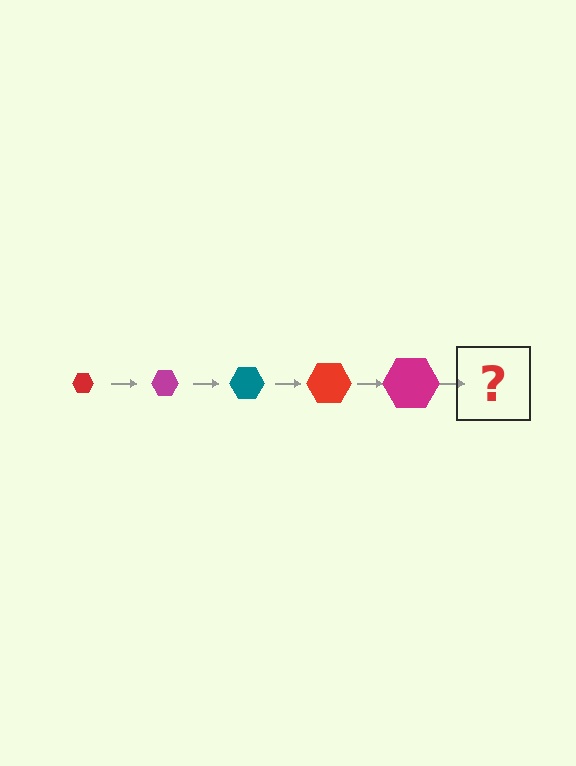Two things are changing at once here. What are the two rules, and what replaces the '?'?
The two rules are that the hexagon grows larger each step and the color cycles through red, magenta, and teal. The '?' should be a teal hexagon, larger than the previous one.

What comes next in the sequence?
The next element should be a teal hexagon, larger than the previous one.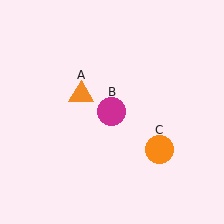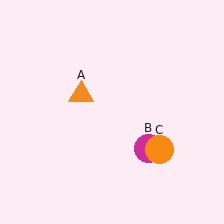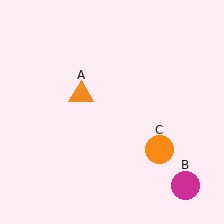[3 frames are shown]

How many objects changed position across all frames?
1 object changed position: magenta circle (object B).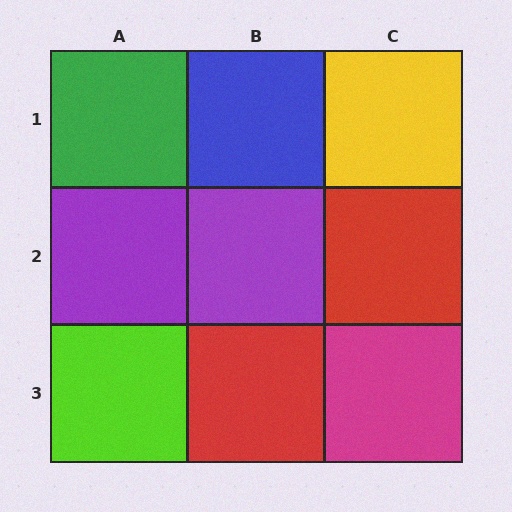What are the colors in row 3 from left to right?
Lime, red, magenta.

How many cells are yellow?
1 cell is yellow.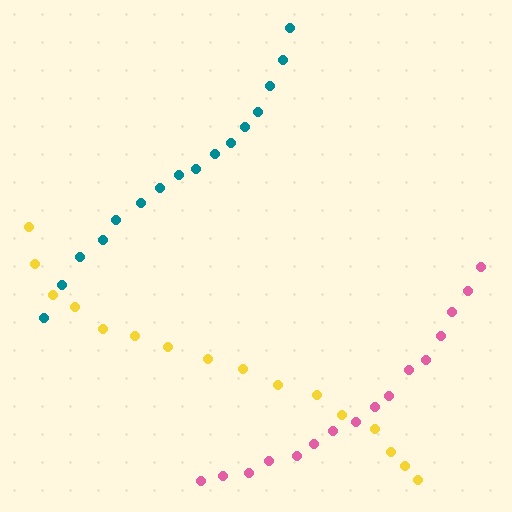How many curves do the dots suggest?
There are 3 distinct paths.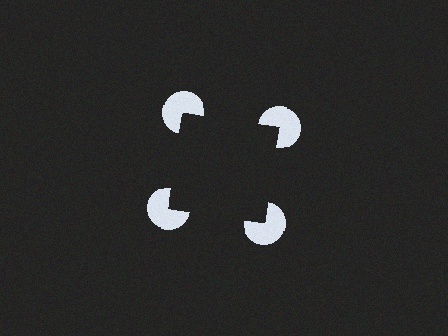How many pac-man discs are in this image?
There are 4 — one at each vertex of the illusory square.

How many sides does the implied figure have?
4 sides.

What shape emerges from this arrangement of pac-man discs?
An illusory square — its edges are inferred from the aligned wedge cuts in the pac-man discs, not physically drawn.